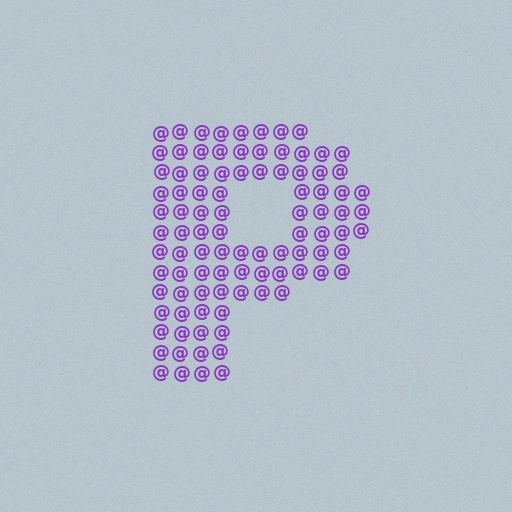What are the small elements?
The small elements are at signs.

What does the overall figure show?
The overall figure shows the letter P.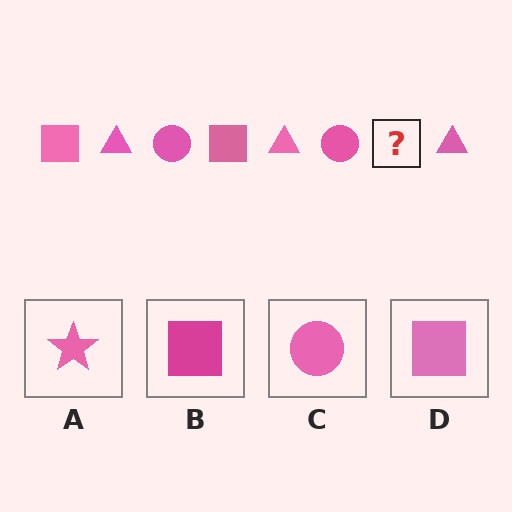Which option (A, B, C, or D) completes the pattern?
D.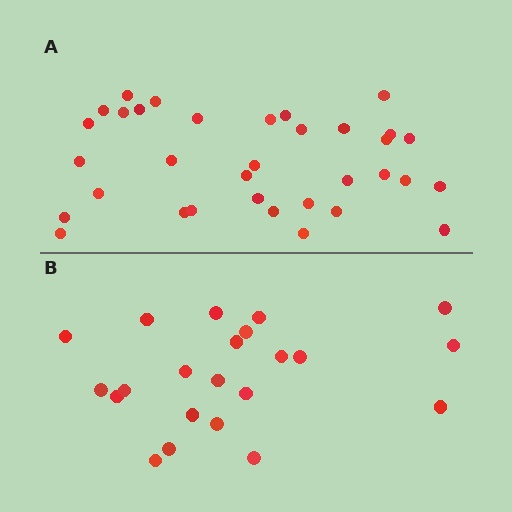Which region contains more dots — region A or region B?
Region A (the top region) has more dots.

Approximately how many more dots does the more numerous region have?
Region A has roughly 12 or so more dots than region B.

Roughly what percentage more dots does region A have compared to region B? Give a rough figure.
About 55% more.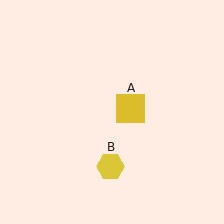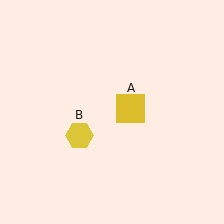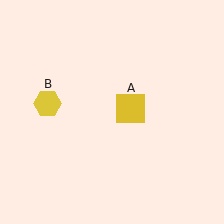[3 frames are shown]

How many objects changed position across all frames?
1 object changed position: yellow hexagon (object B).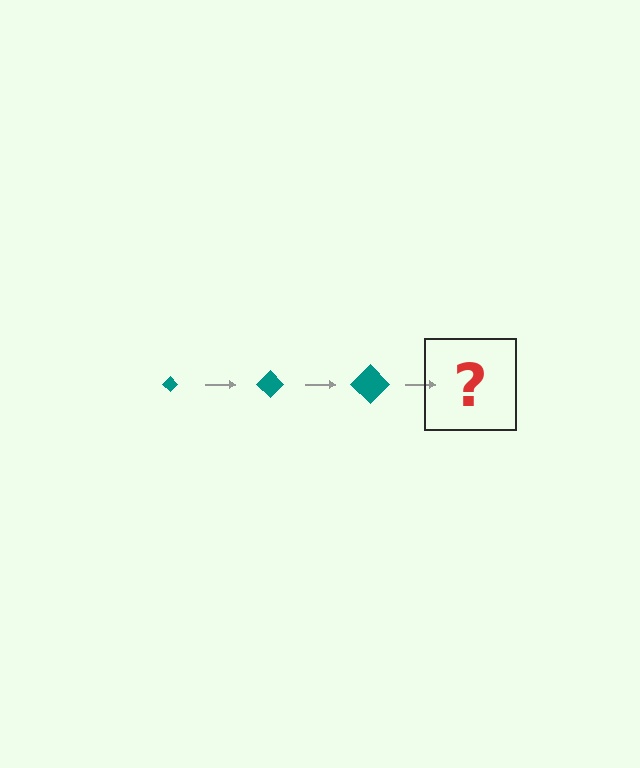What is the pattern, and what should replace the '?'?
The pattern is that the diamond gets progressively larger each step. The '?' should be a teal diamond, larger than the previous one.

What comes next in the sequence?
The next element should be a teal diamond, larger than the previous one.